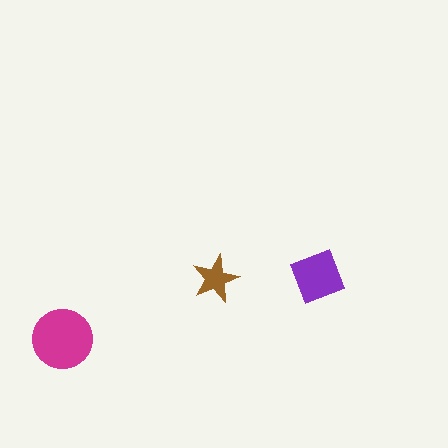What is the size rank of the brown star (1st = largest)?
3rd.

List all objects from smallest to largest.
The brown star, the purple square, the magenta circle.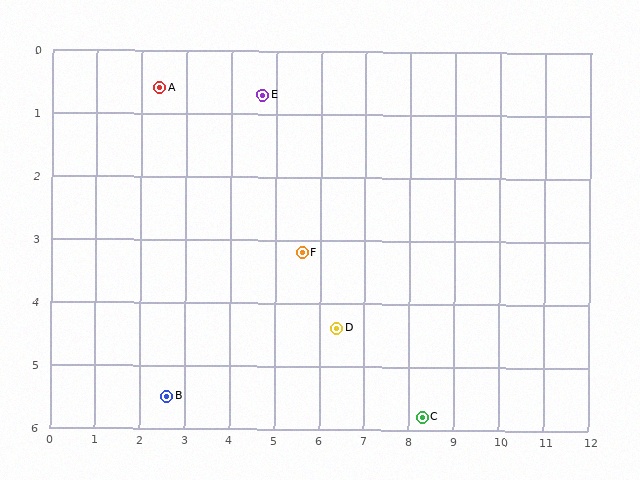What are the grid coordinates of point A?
Point A is at approximately (2.4, 0.6).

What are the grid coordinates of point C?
Point C is at approximately (8.3, 5.8).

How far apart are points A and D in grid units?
Points A and D are about 5.5 grid units apart.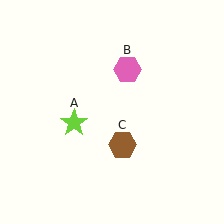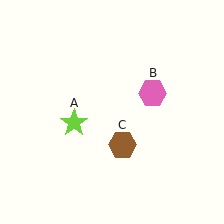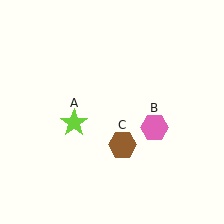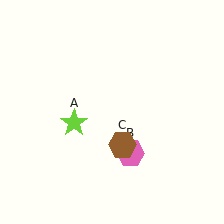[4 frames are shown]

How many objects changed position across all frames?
1 object changed position: pink hexagon (object B).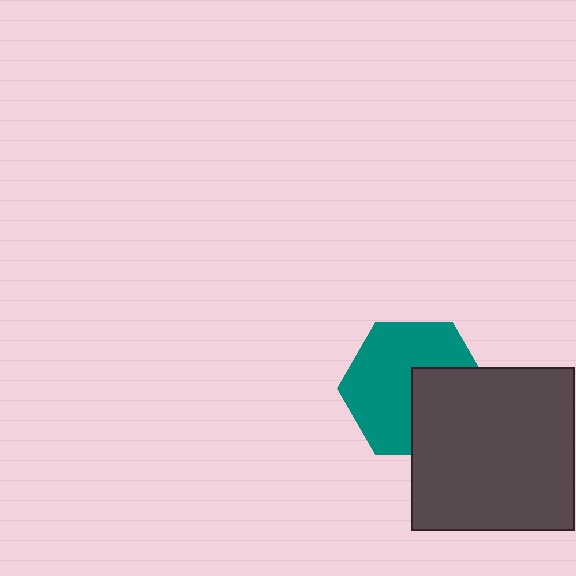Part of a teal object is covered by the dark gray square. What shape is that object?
It is a hexagon.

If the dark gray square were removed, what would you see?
You would see the complete teal hexagon.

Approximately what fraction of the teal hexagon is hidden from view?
Roughly 36% of the teal hexagon is hidden behind the dark gray square.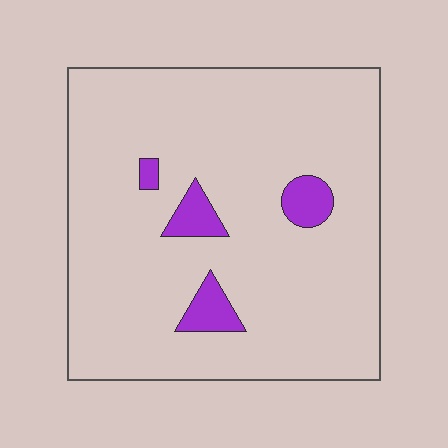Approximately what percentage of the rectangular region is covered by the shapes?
Approximately 5%.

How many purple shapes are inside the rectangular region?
4.